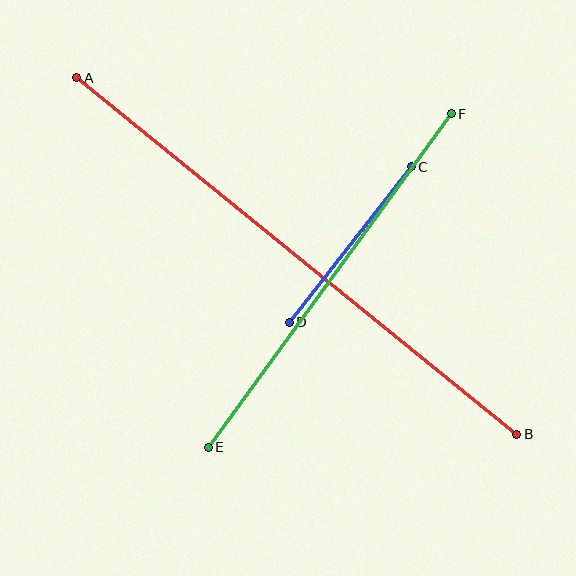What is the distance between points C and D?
The distance is approximately 198 pixels.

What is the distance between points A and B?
The distance is approximately 566 pixels.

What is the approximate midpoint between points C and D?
The midpoint is at approximately (350, 245) pixels.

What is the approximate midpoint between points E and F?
The midpoint is at approximately (330, 280) pixels.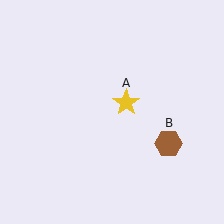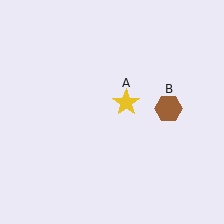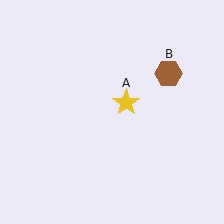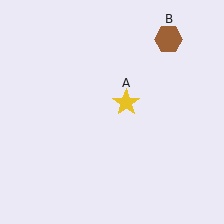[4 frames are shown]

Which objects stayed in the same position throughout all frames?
Yellow star (object A) remained stationary.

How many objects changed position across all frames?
1 object changed position: brown hexagon (object B).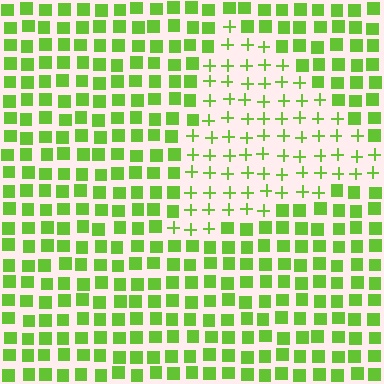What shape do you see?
I see a triangle.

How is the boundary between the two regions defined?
The boundary is defined by a change in element shape: plus signs inside vs. squares outside. All elements share the same color and spacing.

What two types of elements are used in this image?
The image uses plus signs inside the triangle region and squares outside it.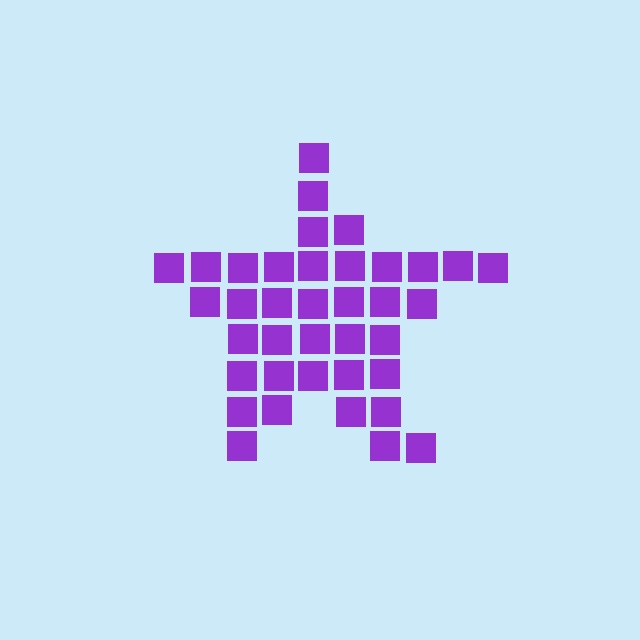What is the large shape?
The large shape is a star.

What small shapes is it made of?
It is made of small squares.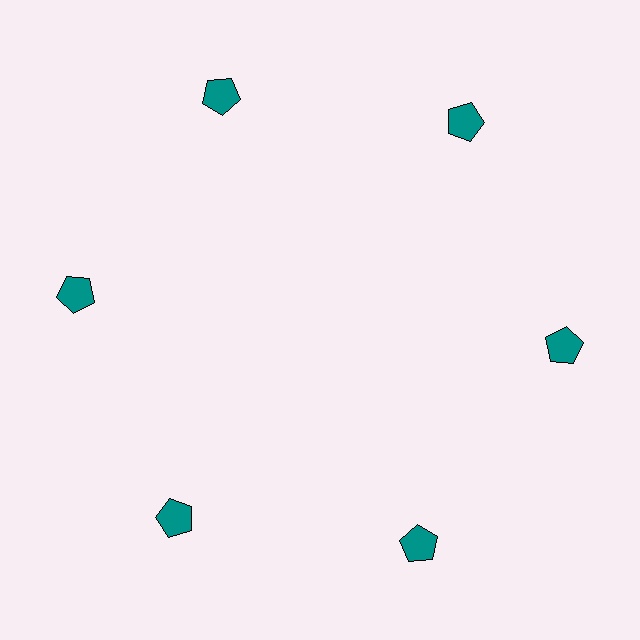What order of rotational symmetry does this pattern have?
This pattern has 6-fold rotational symmetry.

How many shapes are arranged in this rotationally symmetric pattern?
There are 6 shapes, arranged in 6 groups of 1.